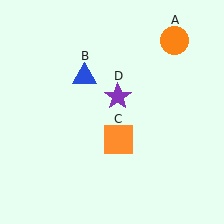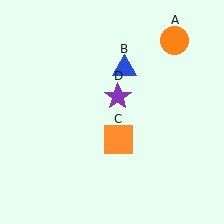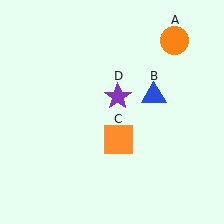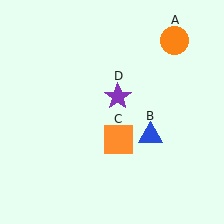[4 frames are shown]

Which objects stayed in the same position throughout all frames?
Orange circle (object A) and orange square (object C) and purple star (object D) remained stationary.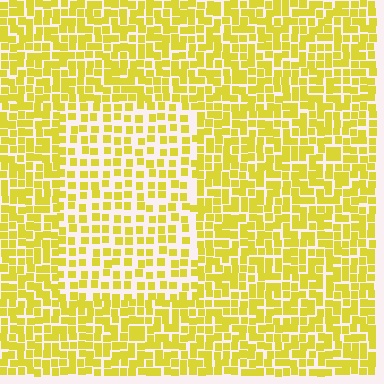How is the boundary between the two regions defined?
The boundary is defined by a change in element density (approximately 1.7x ratio). All elements are the same color, size, and shape.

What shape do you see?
I see a rectangle.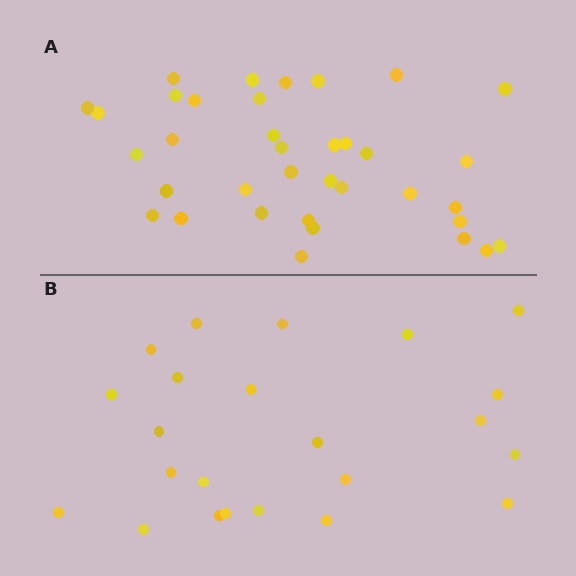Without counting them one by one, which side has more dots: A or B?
Region A (the top region) has more dots.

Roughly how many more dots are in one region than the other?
Region A has approximately 15 more dots than region B.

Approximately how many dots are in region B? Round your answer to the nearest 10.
About 20 dots. (The exact count is 23, which rounds to 20.)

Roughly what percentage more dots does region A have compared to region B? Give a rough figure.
About 55% more.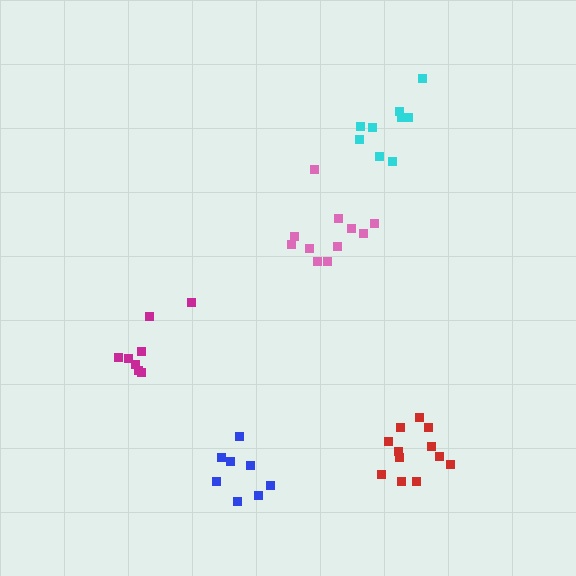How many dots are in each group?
Group 1: 8 dots, Group 2: 12 dots, Group 3: 9 dots, Group 4: 11 dots, Group 5: 8 dots (48 total).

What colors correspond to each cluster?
The clusters are colored: blue, red, cyan, pink, magenta.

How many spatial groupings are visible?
There are 5 spatial groupings.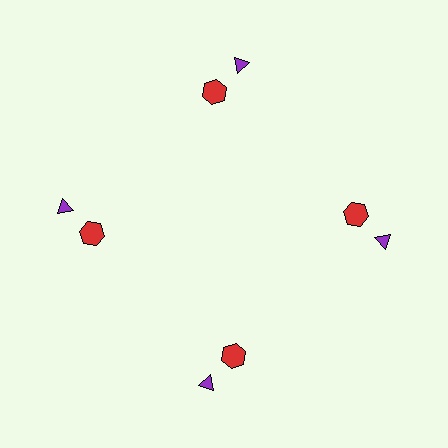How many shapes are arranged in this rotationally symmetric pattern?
There are 8 shapes, arranged in 4 groups of 2.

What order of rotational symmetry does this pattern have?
This pattern has 4-fold rotational symmetry.